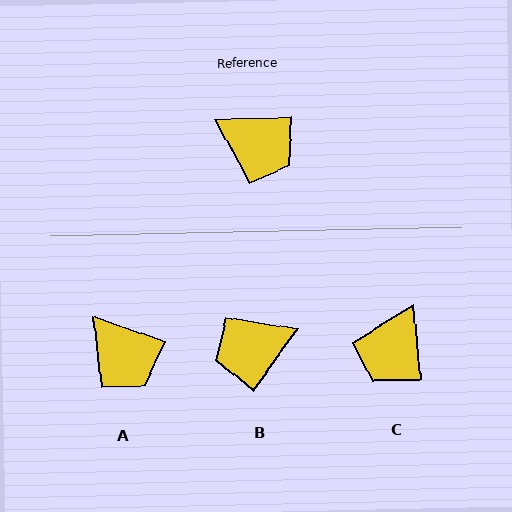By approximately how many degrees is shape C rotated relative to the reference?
Approximately 87 degrees clockwise.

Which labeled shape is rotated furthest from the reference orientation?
B, about 128 degrees away.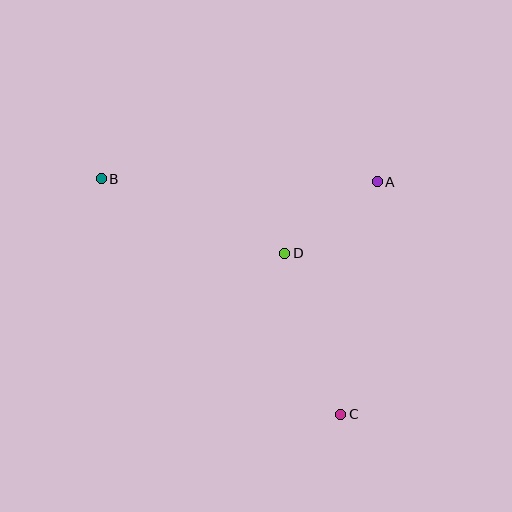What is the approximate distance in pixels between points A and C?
The distance between A and C is approximately 235 pixels.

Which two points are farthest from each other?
Points B and C are farthest from each other.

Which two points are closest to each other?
Points A and D are closest to each other.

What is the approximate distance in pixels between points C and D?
The distance between C and D is approximately 170 pixels.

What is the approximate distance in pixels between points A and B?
The distance between A and B is approximately 276 pixels.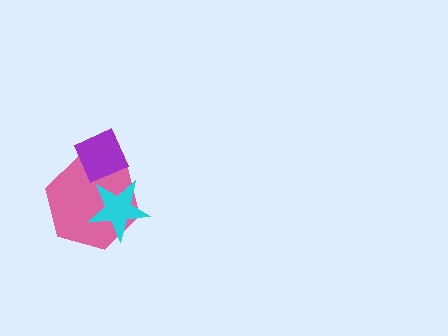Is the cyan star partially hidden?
No, no other shape covers it.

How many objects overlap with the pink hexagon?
2 objects overlap with the pink hexagon.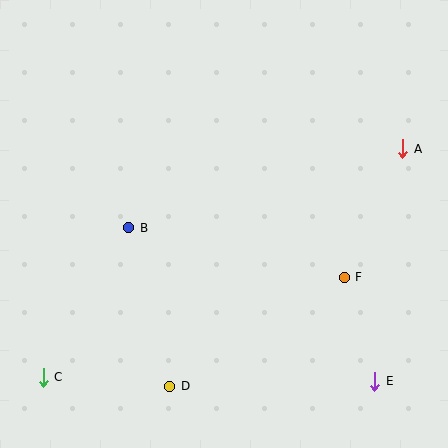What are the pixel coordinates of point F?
Point F is at (344, 277).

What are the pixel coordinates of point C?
Point C is at (43, 377).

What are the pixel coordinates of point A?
Point A is at (403, 149).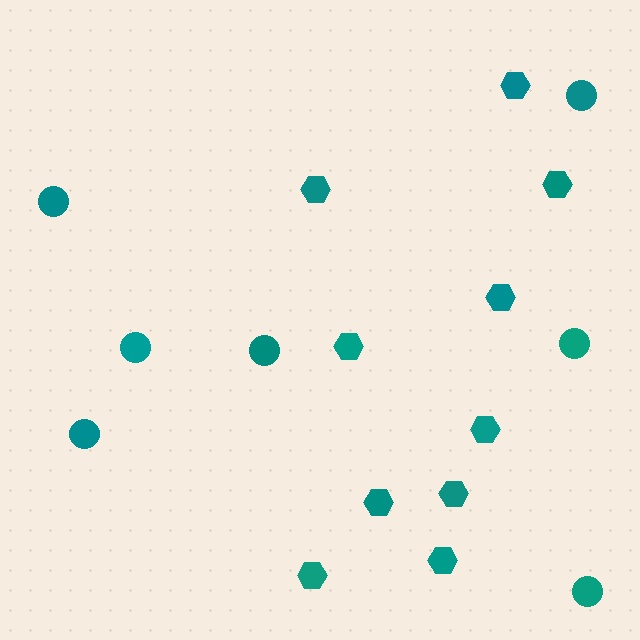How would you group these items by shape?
There are 2 groups: one group of hexagons (10) and one group of circles (7).